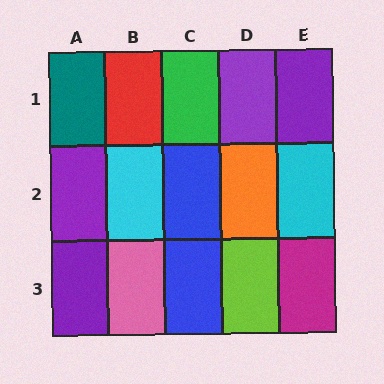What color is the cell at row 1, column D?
Purple.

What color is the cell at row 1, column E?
Purple.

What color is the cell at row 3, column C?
Blue.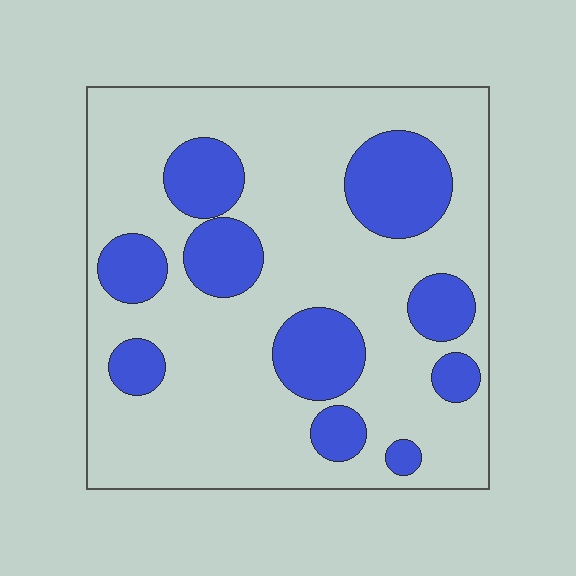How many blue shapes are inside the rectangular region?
10.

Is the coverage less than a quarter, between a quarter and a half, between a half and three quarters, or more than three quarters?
Between a quarter and a half.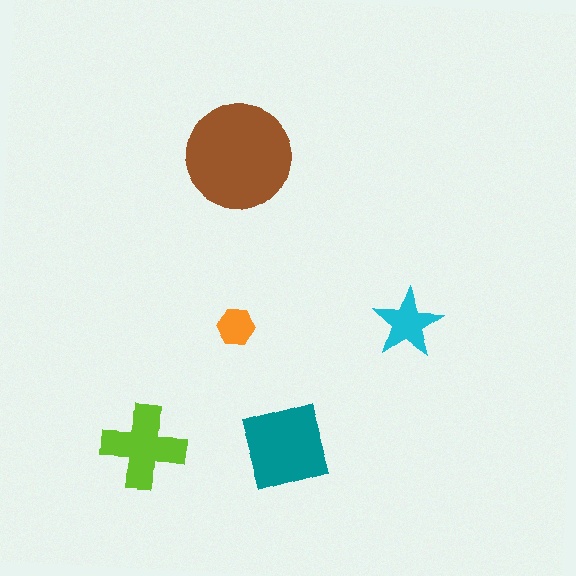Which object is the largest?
The brown circle.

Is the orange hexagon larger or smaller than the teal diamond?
Smaller.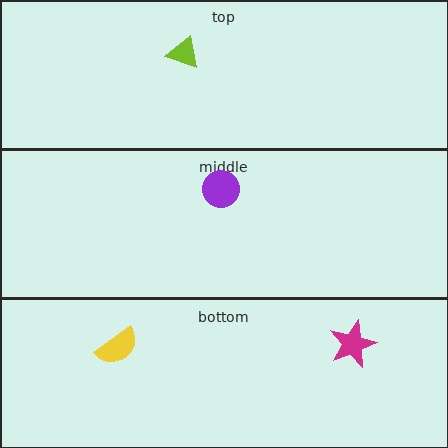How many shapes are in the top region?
1.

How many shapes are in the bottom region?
2.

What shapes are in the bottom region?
The yellow semicircle, the magenta star.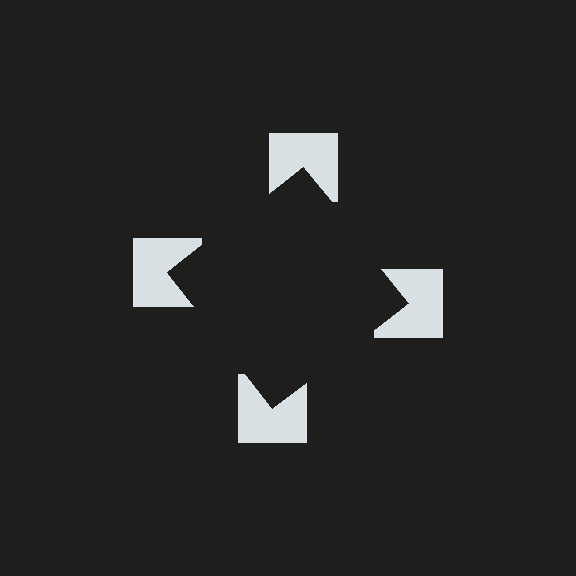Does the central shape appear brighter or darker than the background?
It typically appears slightly darker than the background, even though no actual brightness change is drawn.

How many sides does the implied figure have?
4 sides.